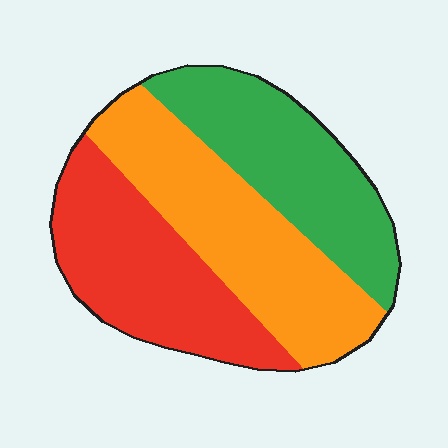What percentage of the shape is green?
Green takes up about one third (1/3) of the shape.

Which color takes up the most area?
Orange, at roughly 35%.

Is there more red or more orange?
Orange.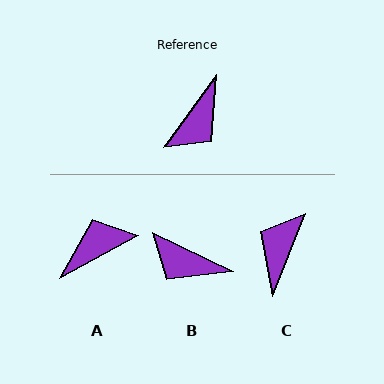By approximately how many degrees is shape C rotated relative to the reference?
Approximately 165 degrees clockwise.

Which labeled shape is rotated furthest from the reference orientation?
C, about 165 degrees away.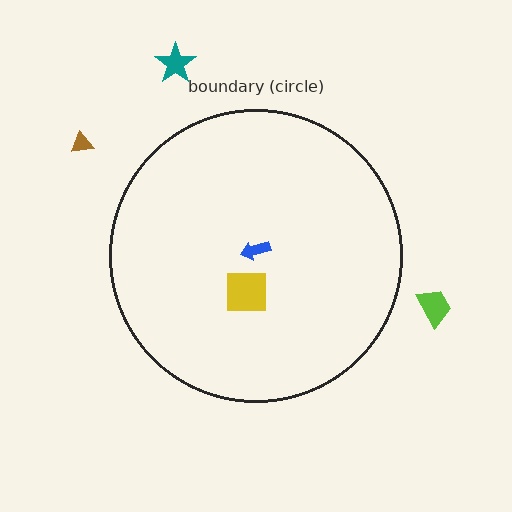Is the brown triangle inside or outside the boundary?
Outside.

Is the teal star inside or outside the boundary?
Outside.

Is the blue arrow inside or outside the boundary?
Inside.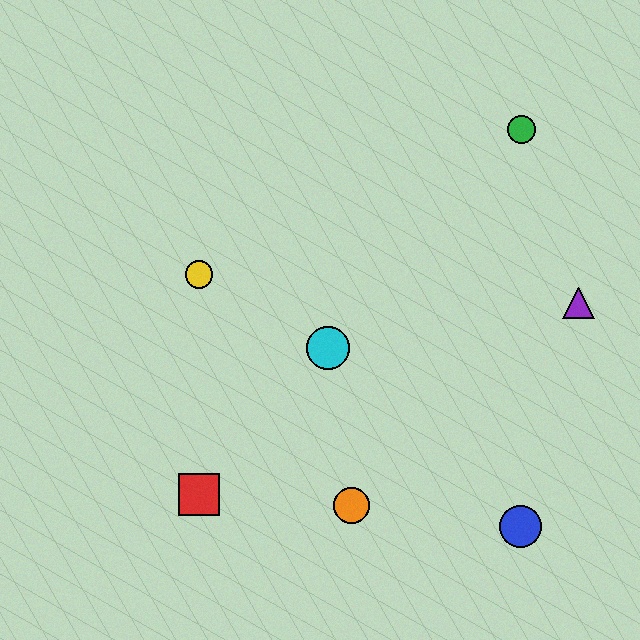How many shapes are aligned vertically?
2 shapes (the red square, the yellow circle) are aligned vertically.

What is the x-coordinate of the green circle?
The green circle is at x≈522.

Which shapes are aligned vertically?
The red square, the yellow circle are aligned vertically.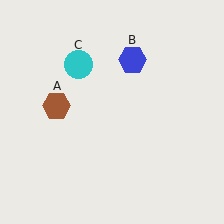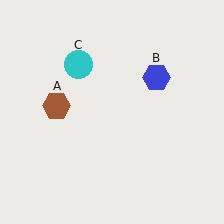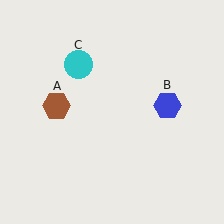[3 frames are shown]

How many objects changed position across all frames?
1 object changed position: blue hexagon (object B).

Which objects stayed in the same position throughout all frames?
Brown hexagon (object A) and cyan circle (object C) remained stationary.